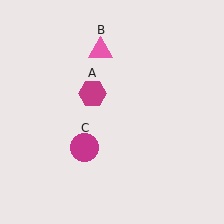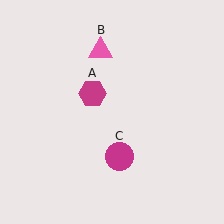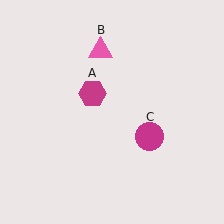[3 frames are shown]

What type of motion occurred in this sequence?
The magenta circle (object C) rotated counterclockwise around the center of the scene.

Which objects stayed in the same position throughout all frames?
Magenta hexagon (object A) and pink triangle (object B) remained stationary.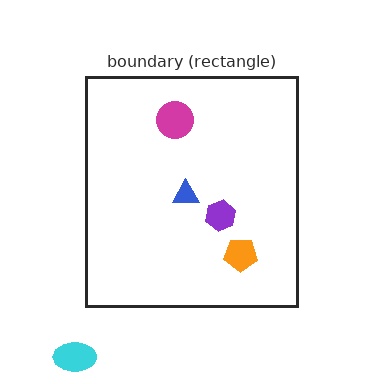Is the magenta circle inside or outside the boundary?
Inside.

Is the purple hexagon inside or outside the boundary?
Inside.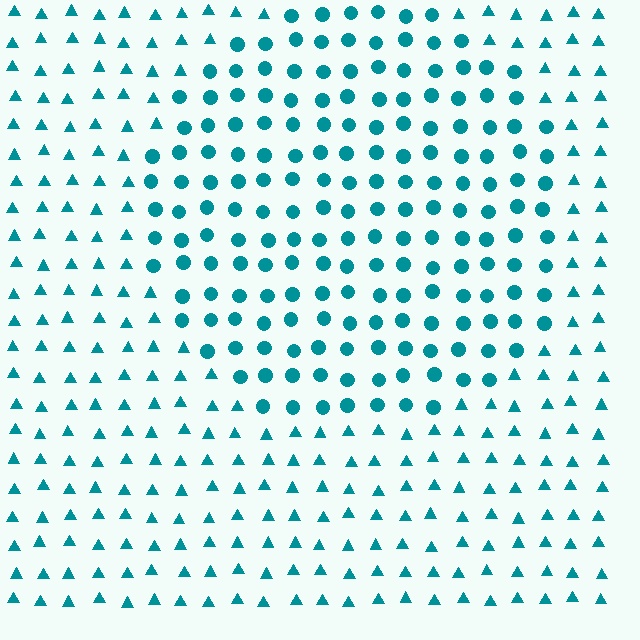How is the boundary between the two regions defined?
The boundary is defined by a change in element shape: circles inside vs. triangles outside. All elements share the same color and spacing.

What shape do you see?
I see a circle.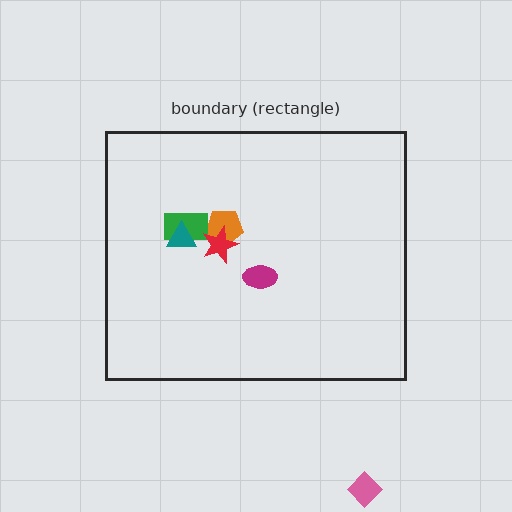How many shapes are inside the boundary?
5 inside, 1 outside.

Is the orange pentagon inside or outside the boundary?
Inside.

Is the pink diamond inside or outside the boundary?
Outside.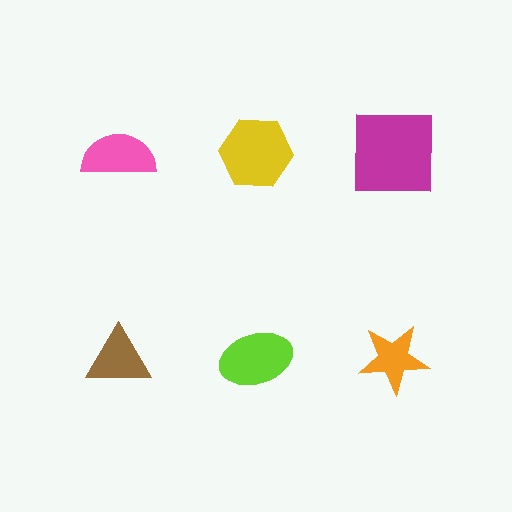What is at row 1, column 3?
A magenta square.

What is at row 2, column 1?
A brown triangle.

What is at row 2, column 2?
A lime ellipse.